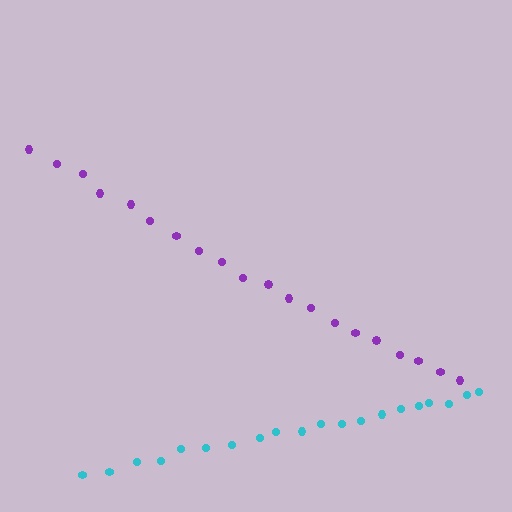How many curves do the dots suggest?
There are 2 distinct paths.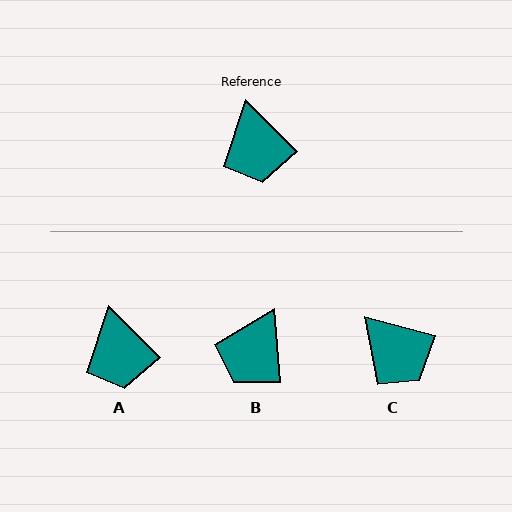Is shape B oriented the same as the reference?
No, it is off by about 41 degrees.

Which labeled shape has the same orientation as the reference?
A.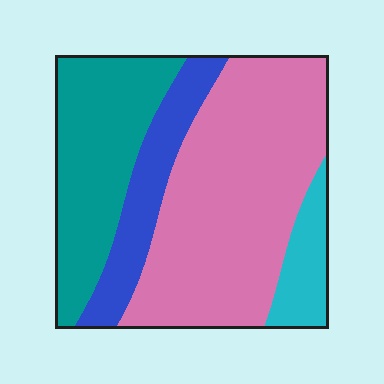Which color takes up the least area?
Cyan, at roughly 10%.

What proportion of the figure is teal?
Teal covers roughly 25% of the figure.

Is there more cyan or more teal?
Teal.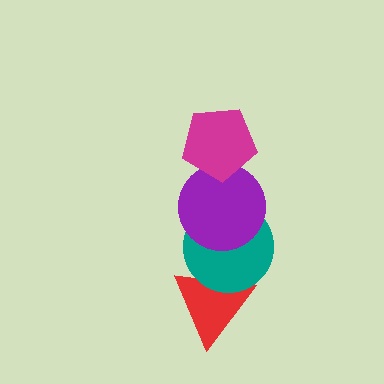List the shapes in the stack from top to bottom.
From top to bottom: the magenta pentagon, the purple circle, the teal circle, the red triangle.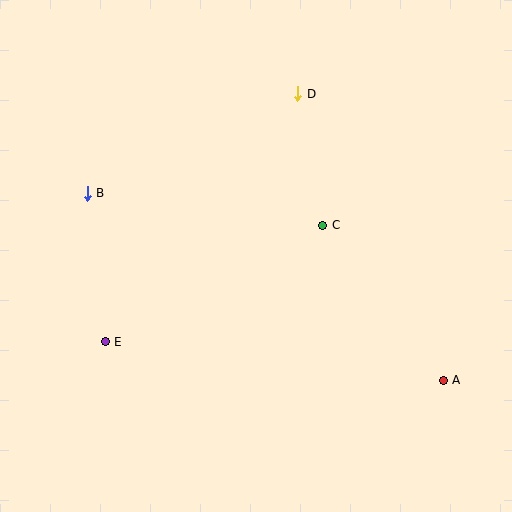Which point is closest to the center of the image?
Point C at (323, 225) is closest to the center.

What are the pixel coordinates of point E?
Point E is at (105, 342).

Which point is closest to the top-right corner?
Point D is closest to the top-right corner.